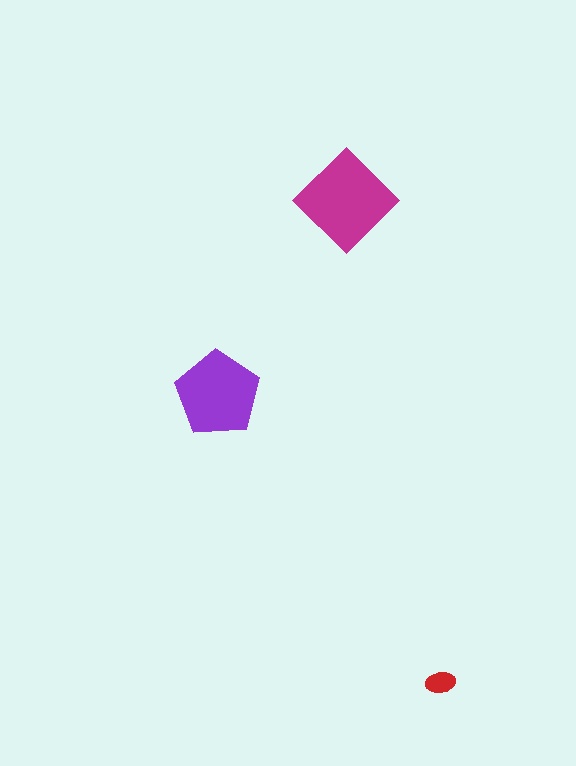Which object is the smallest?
The red ellipse.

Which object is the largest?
The magenta diamond.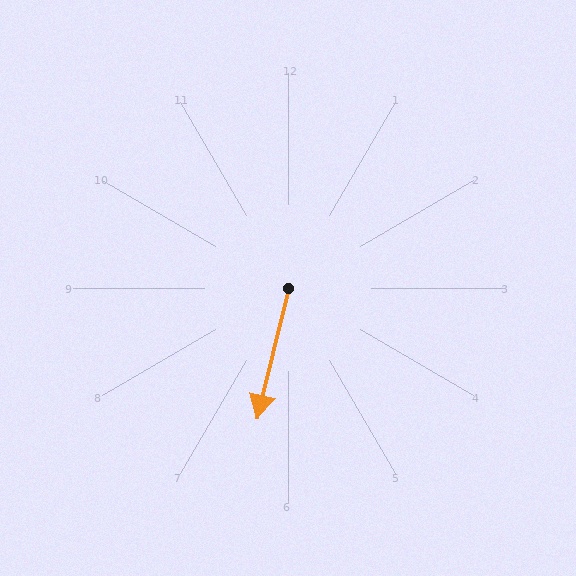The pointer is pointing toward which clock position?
Roughly 6 o'clock.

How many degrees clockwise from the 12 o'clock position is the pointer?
Approximately 193 degrees.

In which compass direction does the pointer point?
South.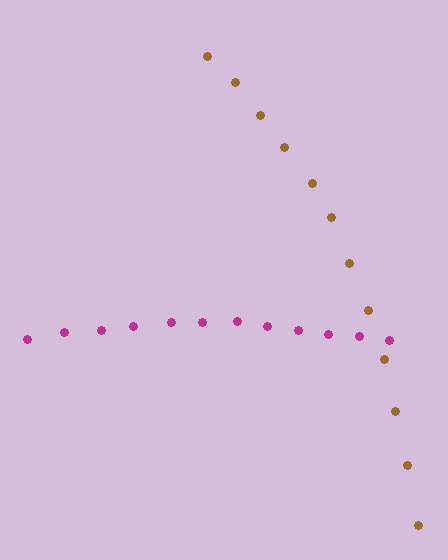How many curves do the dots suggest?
There are 2 distinct paths.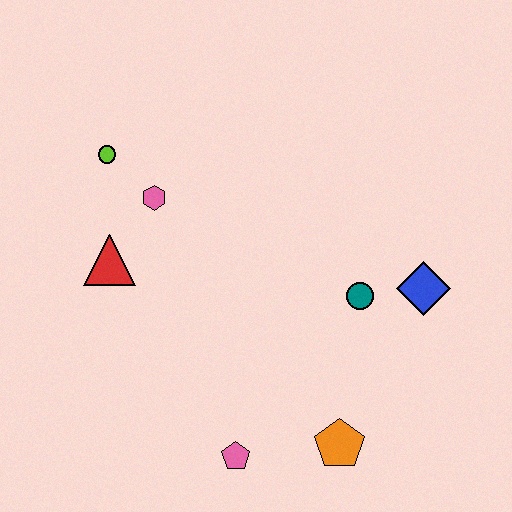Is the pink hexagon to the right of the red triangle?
Yes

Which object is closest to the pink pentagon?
The orange pentagon is closest to the pink pentagon.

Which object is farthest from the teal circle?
The lime circle is farthest from the teal circle.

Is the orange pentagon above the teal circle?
No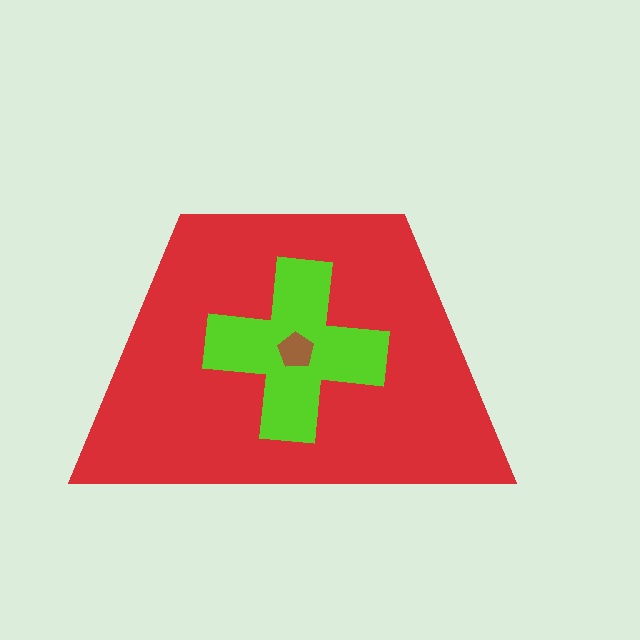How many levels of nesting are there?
3.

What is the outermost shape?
The red trapezoid.